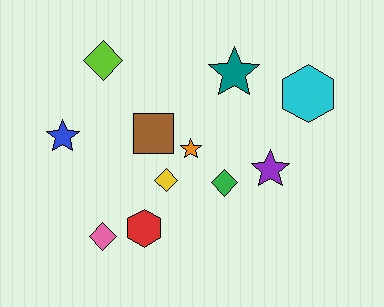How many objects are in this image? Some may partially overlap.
There are 11 objects.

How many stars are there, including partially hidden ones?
There are 4 stars.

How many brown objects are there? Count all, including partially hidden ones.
There is 1 brown object.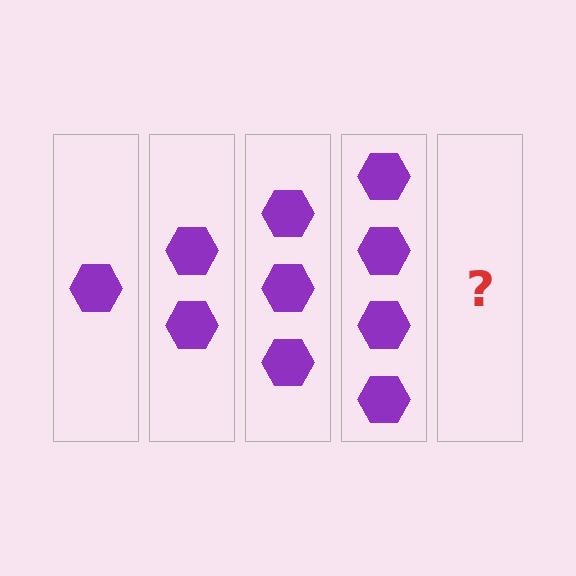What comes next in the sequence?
The next element should be 5 hexagons.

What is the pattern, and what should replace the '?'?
The pattern is that each step adds one more hexagon. The '?' should be 5 hexagons.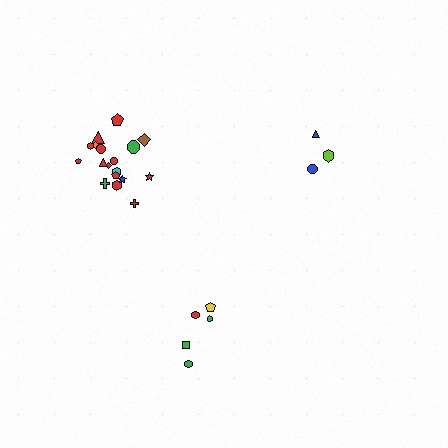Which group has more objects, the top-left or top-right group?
The top-left group.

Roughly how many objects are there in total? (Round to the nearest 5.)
Roughly 25 objects in total.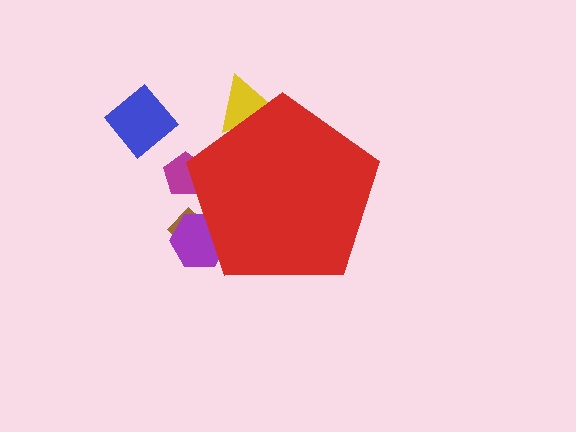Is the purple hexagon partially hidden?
Yes, the purple hexagon is partially hidden behind the red pentagon.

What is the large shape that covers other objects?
A red pentagon.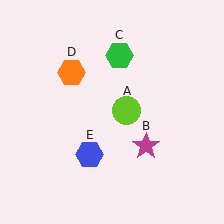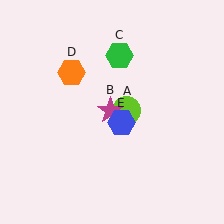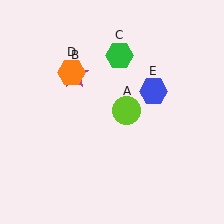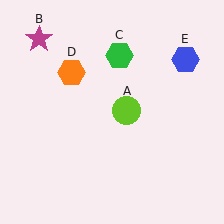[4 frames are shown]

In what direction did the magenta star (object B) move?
The magenta star (object B) moved up and to the left.